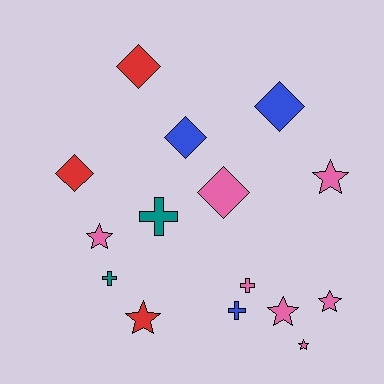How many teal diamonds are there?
There are no teal diamonds.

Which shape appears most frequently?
Star, with 6 objects.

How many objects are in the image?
There are 15 objects.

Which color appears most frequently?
Pink, with 7 objects.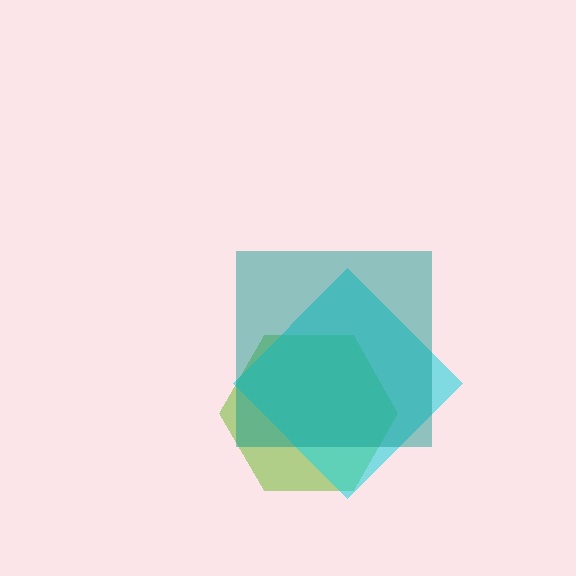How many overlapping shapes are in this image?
There are 3 overlapping shapes in the image.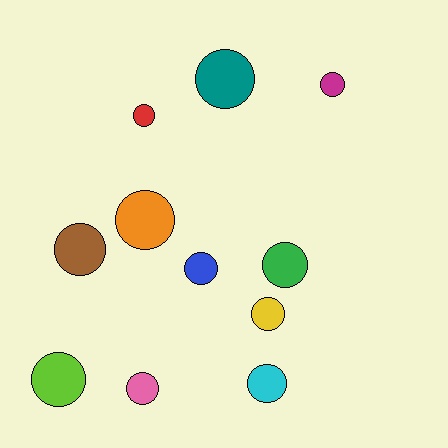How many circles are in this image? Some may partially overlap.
There are 11 circles.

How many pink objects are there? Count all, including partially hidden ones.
There is 1 pink object.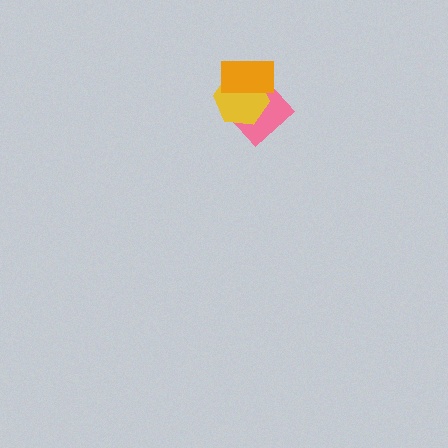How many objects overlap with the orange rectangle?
2 objects overlap with the orange rectangle.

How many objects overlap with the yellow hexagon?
2 objects overlap with the yellow hexagon.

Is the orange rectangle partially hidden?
No, no other shape covers it.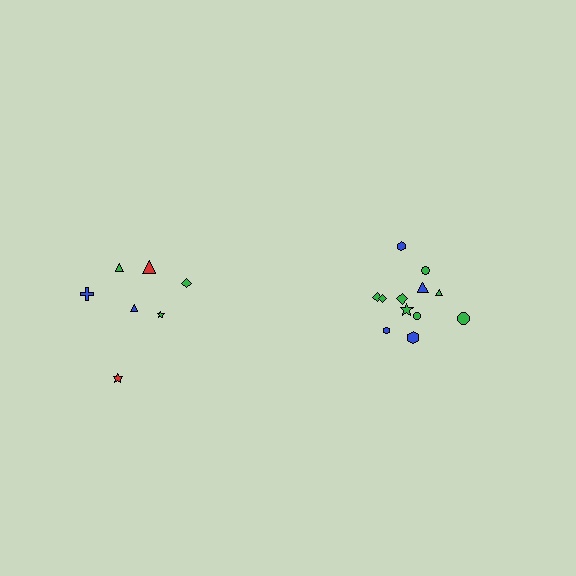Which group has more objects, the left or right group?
The right group.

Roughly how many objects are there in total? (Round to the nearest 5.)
Roughly 20 objects in total.